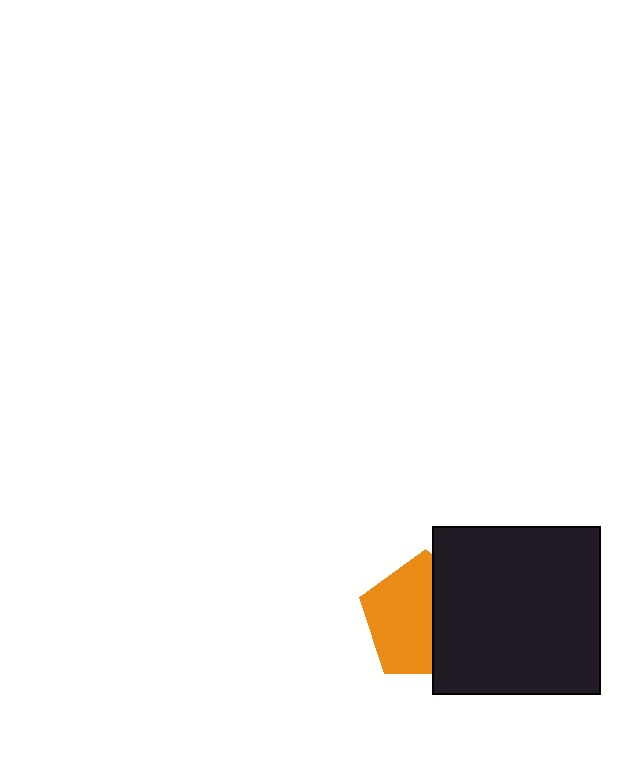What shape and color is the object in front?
The object in front is a black square.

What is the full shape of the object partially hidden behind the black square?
The partially hidden object is an orange pentagon.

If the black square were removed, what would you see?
You would see the complete orange pentagon.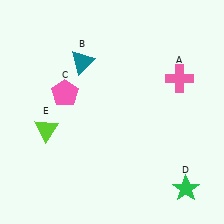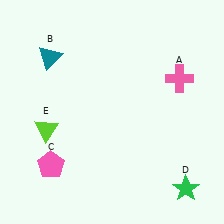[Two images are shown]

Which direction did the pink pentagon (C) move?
The pink pentagon (C) moved down.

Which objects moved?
The objects that moved are: the teal triangle (B), the pink pentagon (C).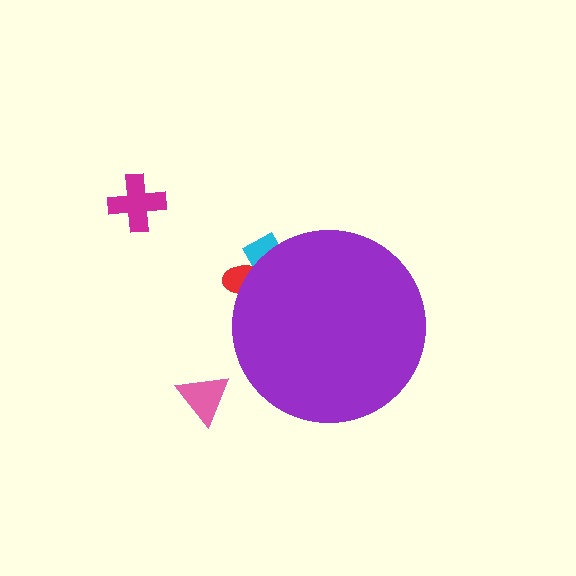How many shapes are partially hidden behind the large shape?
2 shapes are partially hidden.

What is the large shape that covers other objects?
A purple circle.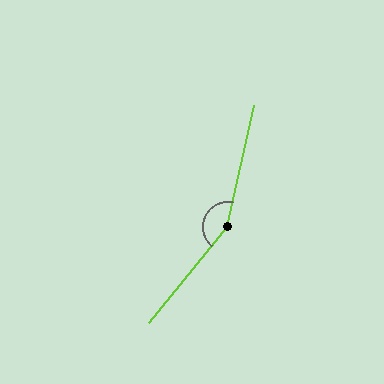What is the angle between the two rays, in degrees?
Approximately 153 degrees.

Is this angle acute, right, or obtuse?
It is obtuse.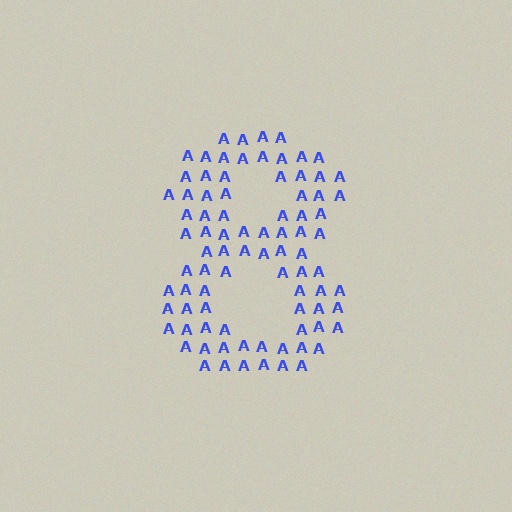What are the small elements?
The small elements are letter A's.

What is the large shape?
The large shape is the digit 8.